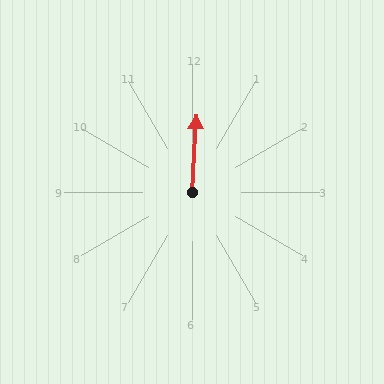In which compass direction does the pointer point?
North.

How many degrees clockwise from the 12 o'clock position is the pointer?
Approximately 3 degrees.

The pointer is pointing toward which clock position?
Roughly 12 o'clock.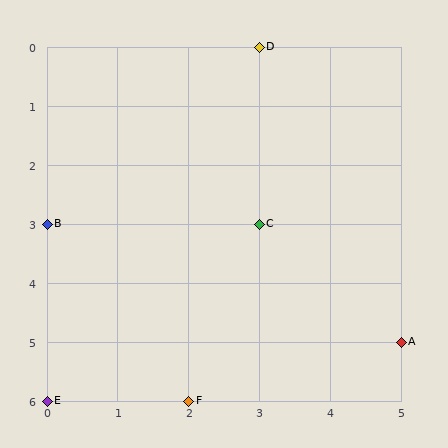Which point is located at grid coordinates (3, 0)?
Point D is at (3, 0).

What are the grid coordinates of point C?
Point C is at grid coordinates (3, 3).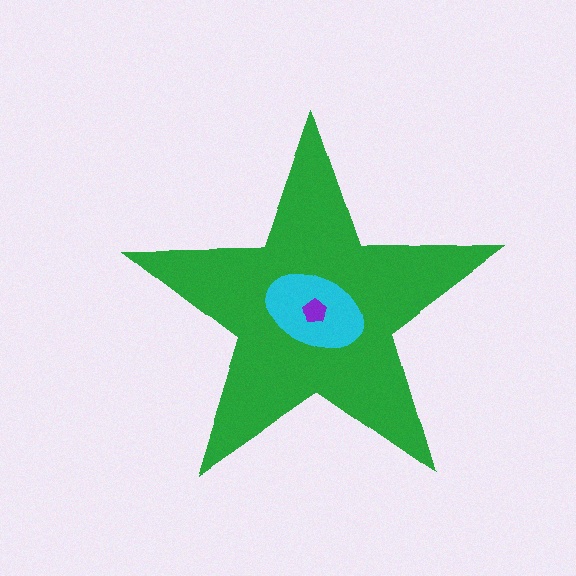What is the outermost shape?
The green star.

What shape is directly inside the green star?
The cyan ellipse.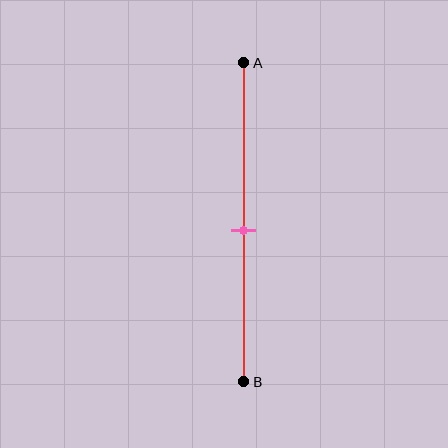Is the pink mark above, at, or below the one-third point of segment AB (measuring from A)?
The pink mark is below the one-third point of segment AB.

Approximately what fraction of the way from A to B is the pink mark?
The pink mark is approximately 50% of the way from A to B.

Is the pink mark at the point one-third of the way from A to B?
No, the mark is at about 50% from A, not at the 33% one-third point.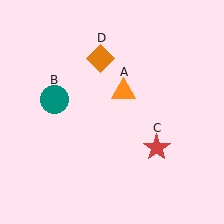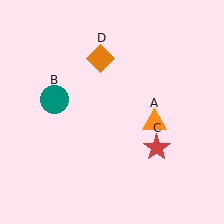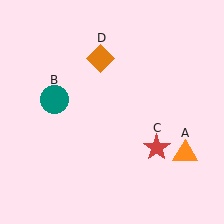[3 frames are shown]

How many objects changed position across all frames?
1 object changed position: orange triangle (object A).